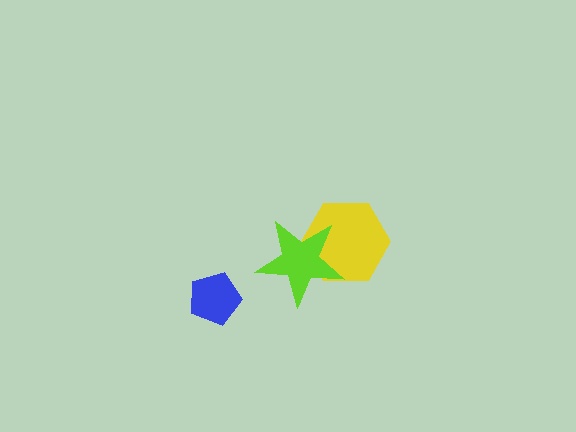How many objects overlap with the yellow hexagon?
1 object overlaps with the yellow hexagon.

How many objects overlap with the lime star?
1 object overlaps with the lime star.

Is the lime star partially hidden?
No, no other shape covers it.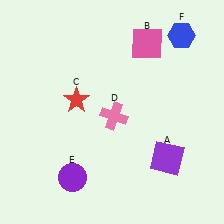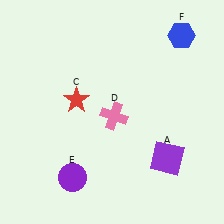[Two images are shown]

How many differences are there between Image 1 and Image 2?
There is 1 difference between the two images.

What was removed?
The pink square (B) was removed in Image 2.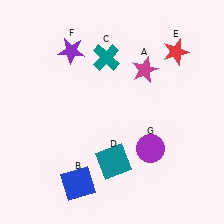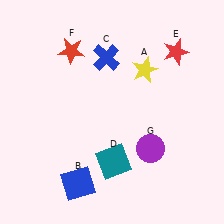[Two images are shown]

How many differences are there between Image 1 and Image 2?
There are 3 differences between the two images.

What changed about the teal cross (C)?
In Image 1, C is teal. In Image 2, it changed to blue.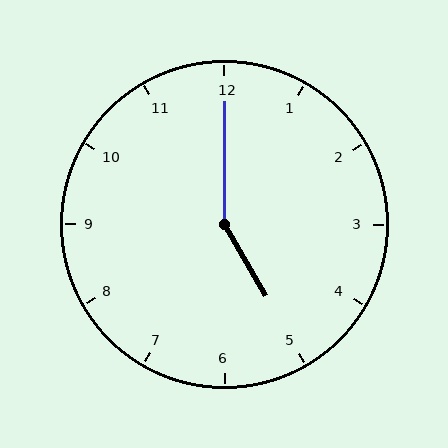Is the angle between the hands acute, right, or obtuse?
It is obtuse.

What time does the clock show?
5:00.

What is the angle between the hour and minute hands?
Approximately 150 degrees.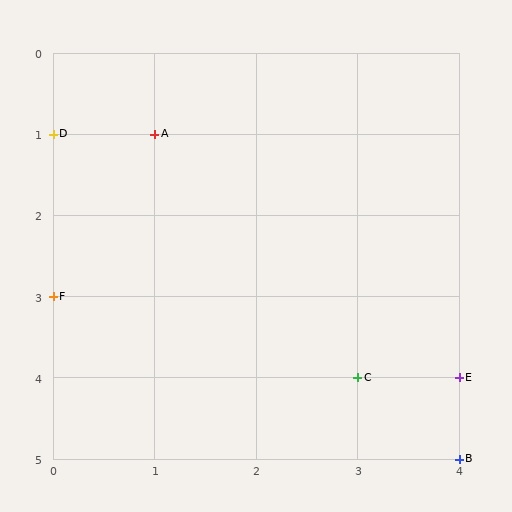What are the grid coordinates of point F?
Point F is at grid coordinates (0, 3).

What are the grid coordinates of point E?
Point E is at grid coordinates (4, 4).